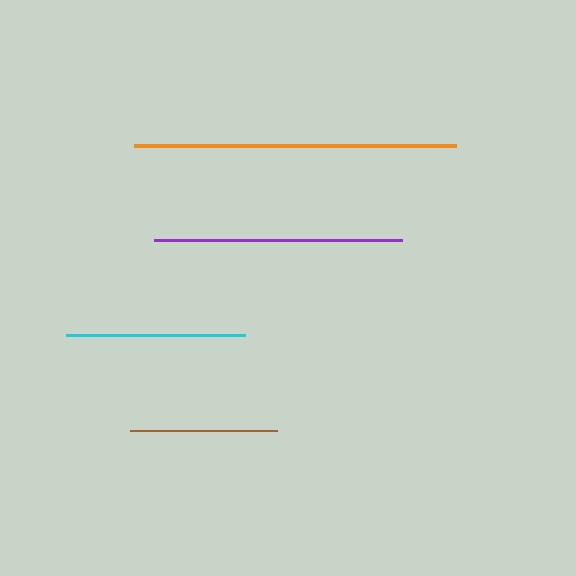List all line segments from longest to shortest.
From longest to shortest: orange, purple, cyan, brown.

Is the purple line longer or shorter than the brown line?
The purple line is longer than the brown line.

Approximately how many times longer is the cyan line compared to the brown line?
The cyan line is approximately 1.2 times the length of the brown line.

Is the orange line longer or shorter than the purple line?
The orange line is longer than the purple line.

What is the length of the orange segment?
The orange segment is approximately 322 pixels long.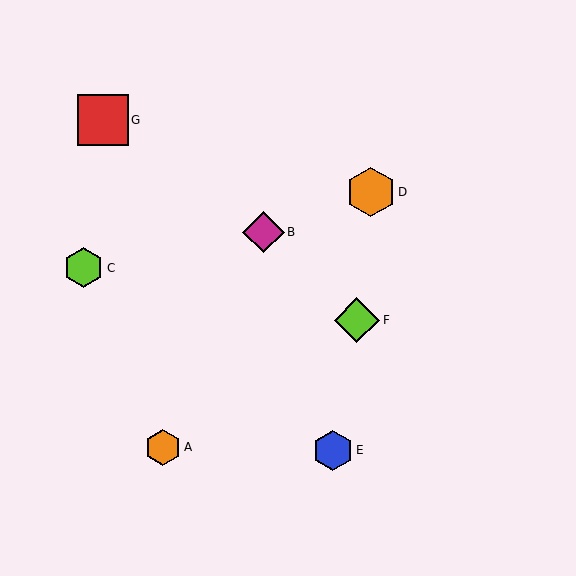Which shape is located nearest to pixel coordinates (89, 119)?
The red square (labeled G) at (103, 120) is nearest to that location.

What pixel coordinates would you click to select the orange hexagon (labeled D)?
Click at (371, 192) to select the orange hexagon D.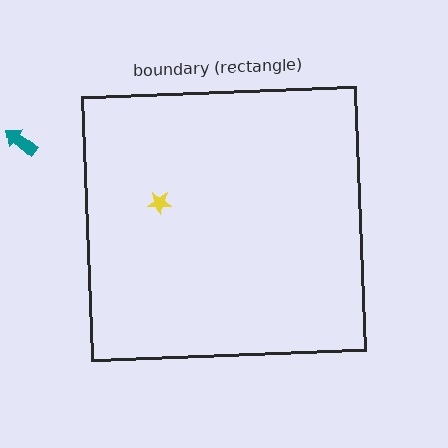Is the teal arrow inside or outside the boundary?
Outside.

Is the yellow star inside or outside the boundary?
Inside.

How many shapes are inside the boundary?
1 inside, 1 outside.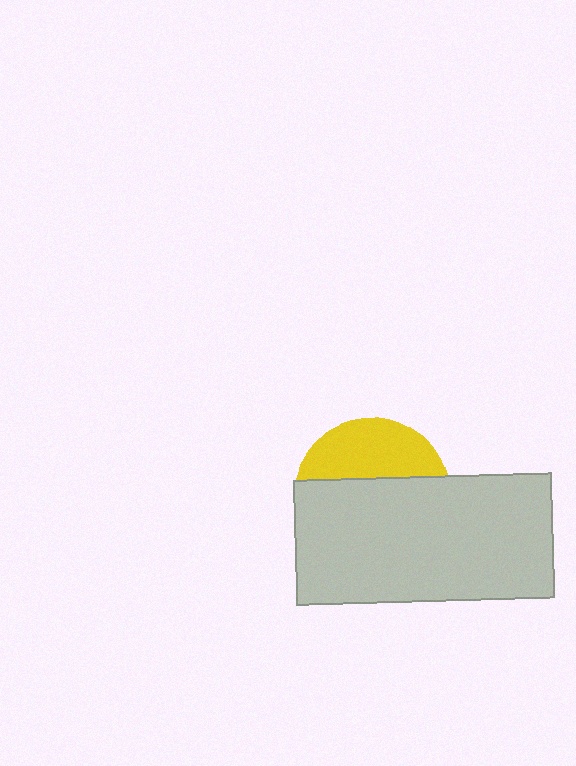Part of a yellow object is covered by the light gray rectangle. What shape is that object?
It is a circle.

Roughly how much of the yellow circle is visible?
A small part of it is visible (roughly 35%).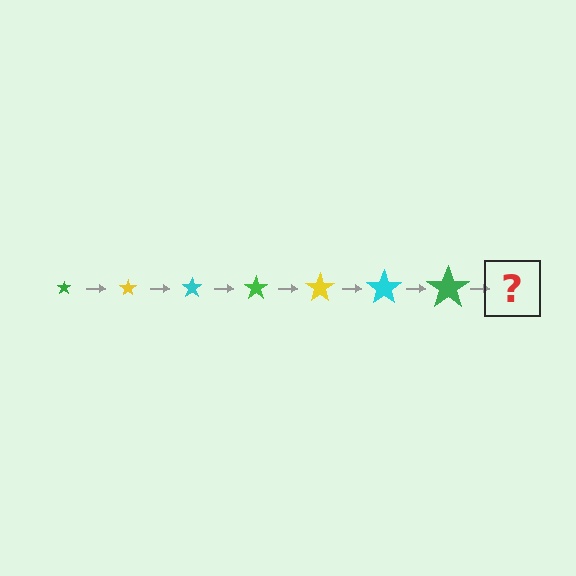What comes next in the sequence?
The next element should be a yellow star, larger than the previous one.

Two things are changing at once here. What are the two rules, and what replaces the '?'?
The two rules are that the star grows larger each step and the color cycles through green, yellow, and cyan. The '?' should be a yellow star, larger than the previous one.